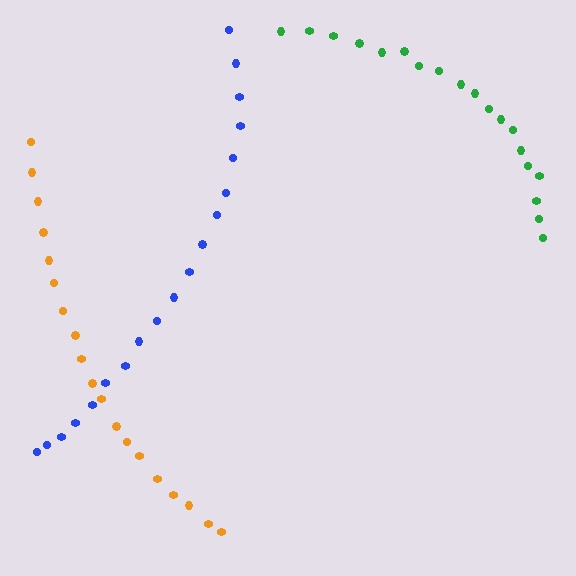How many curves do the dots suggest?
There are 3 distinct paths.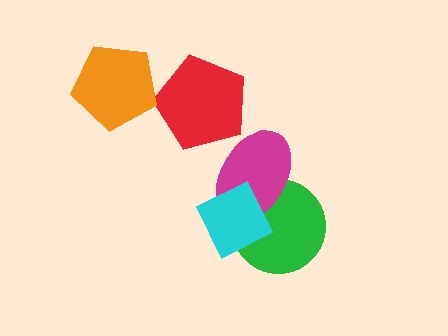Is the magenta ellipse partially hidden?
Yes, it is partially covered by another shape.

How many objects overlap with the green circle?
2 objects overlap with the green circle.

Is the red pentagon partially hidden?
No, no other shape covers it.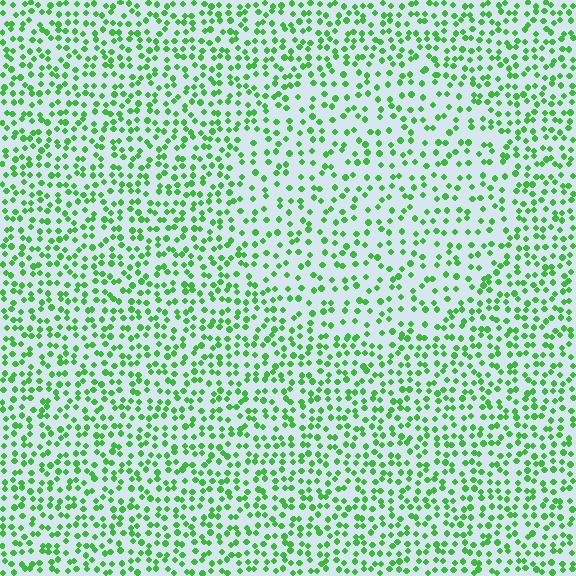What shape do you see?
I see a circle.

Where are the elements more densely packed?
The elements are more densely packed outside the circle boundary.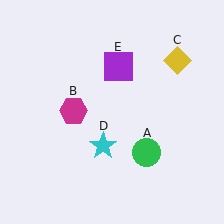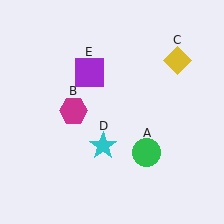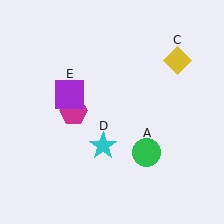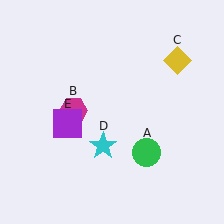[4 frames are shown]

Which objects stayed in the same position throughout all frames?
Green circle (object A) and magenta hexagon (object B) and yellow diamond (object C) and cyan star (object D) remained stationary.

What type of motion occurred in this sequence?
The purple square (object E) rotated counterclockwise around the center of the scene.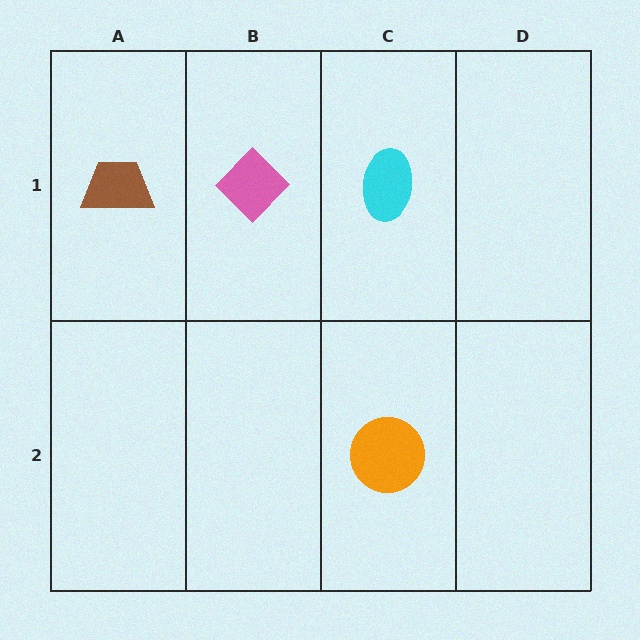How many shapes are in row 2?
1 shape.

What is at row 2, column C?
An orange circle.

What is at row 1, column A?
A brown trapezoid.